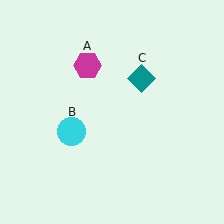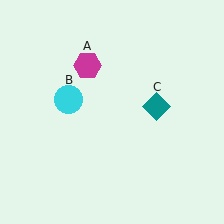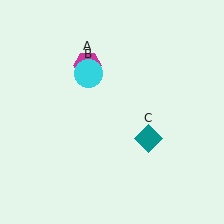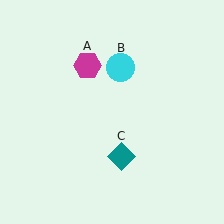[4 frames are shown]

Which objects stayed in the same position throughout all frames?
Magenta hexagon (object A) remained stationary.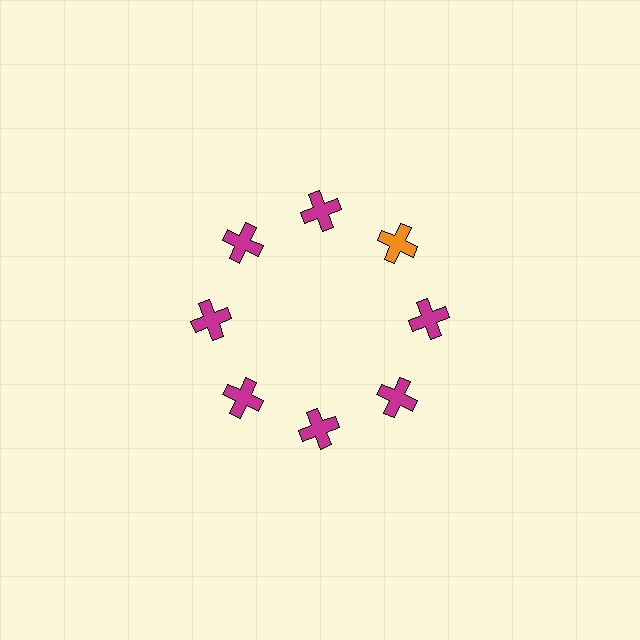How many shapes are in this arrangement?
There are 8 shapes arranged in a ring pattern.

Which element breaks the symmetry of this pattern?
The orange cross at roughly the 2 o'clock position breaks the symmetry. All other shapes are magenta crosses.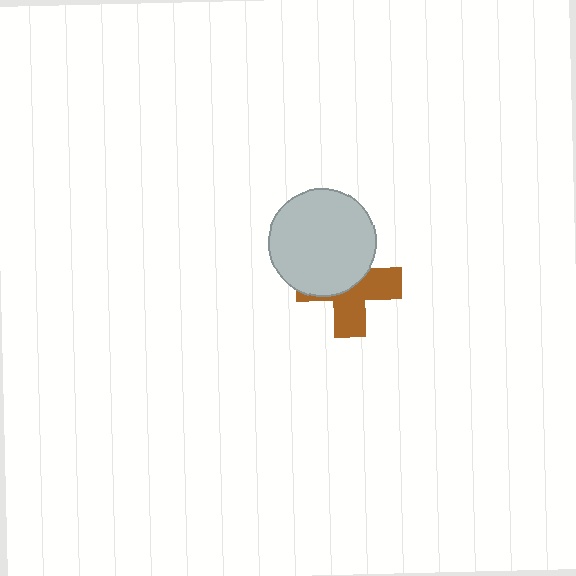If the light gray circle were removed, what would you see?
You would see the complete brown cross.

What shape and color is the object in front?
The object in front is a light gray circle.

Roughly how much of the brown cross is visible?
About half of it is visible (roughly 50%).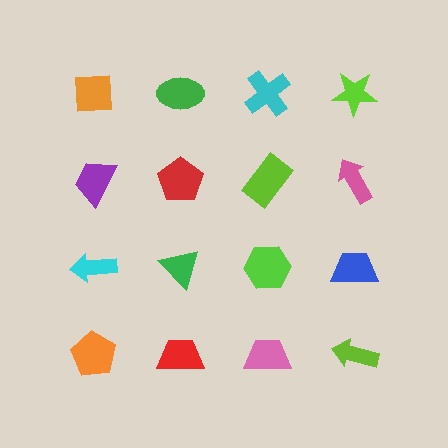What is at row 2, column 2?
A red pentagon.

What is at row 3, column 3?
A lime hexagon.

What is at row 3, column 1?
A cyan arrow.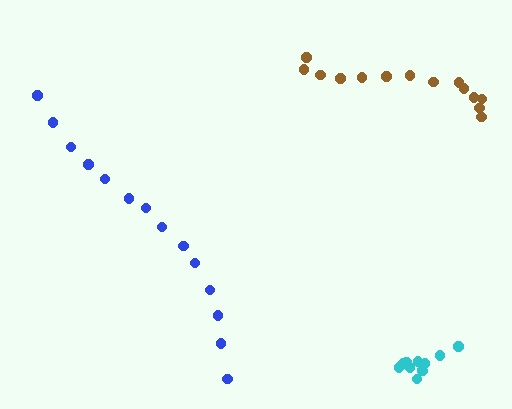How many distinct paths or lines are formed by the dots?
There are 3 distinct paths.